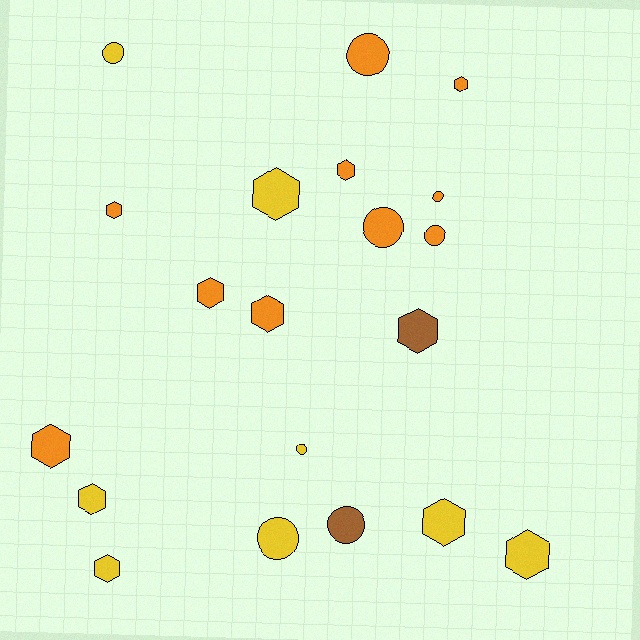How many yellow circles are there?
There are 3 yellow circles.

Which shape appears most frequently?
Hexagon, with 12 objects.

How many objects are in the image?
There are 20 objects.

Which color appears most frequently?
Orange, with 10 objects.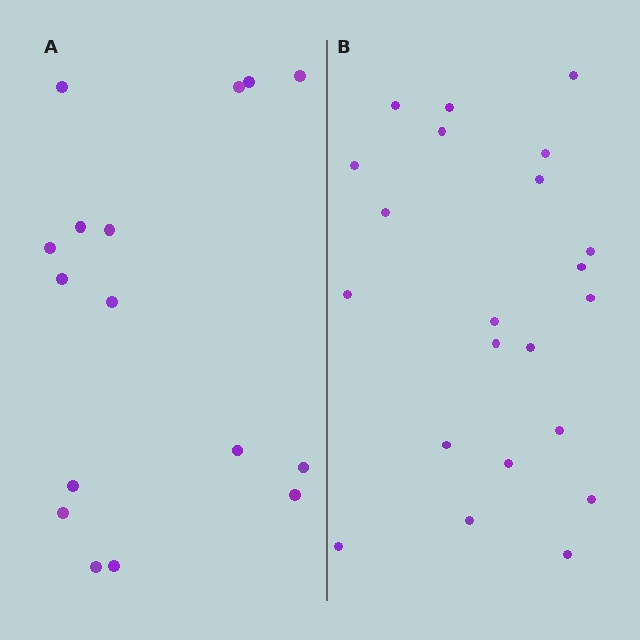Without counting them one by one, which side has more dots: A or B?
Region B (the right region) has more dots.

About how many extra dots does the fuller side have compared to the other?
Region B has about 6 more dots than region A.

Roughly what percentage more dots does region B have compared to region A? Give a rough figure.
About 40% more.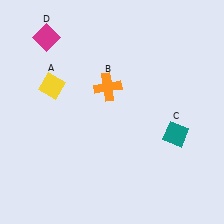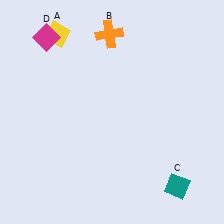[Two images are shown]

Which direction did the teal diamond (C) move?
The teal diamond (C) moved down.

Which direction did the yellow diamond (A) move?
The yellow diamond (A) moved up.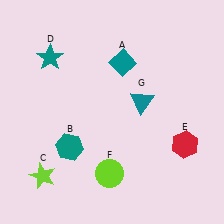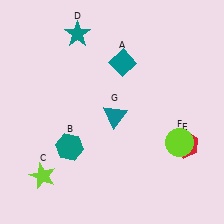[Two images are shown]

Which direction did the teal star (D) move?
The teal star (D) moved right.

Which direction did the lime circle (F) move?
The lime circle (F) moved right.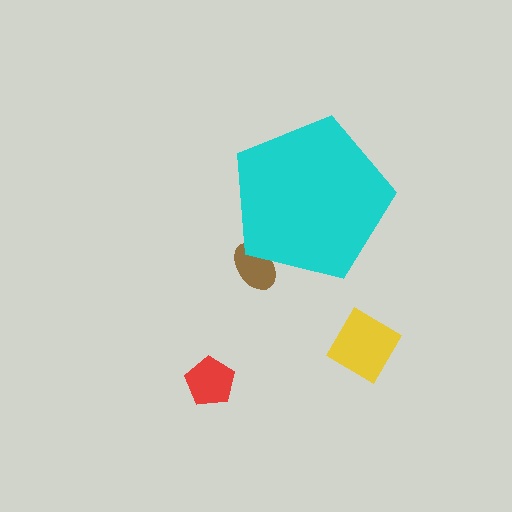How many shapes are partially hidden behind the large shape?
1 shape is partially hidden.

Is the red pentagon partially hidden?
No, the red pentagon is fully visible.